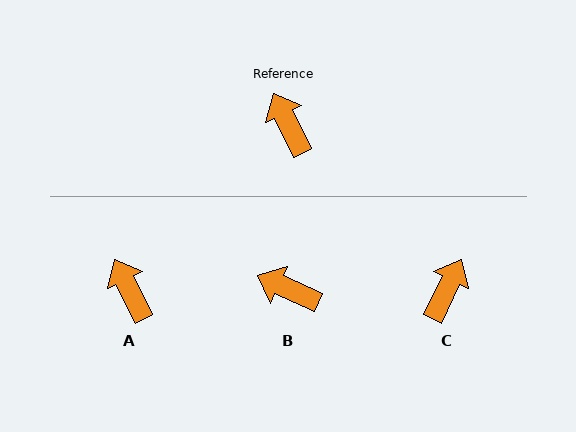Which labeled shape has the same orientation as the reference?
A.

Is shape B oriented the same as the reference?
No, it is off by about 39 degrees.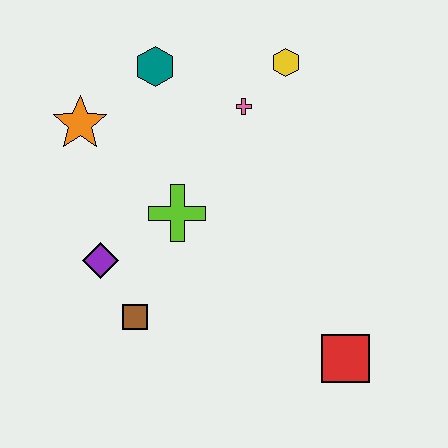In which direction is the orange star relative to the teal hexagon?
The orange star is to the left of the teal hexagon.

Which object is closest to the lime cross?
The purple diamond is closest to the lime cross.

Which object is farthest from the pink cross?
The red square is farthest from the pink cross.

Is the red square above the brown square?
No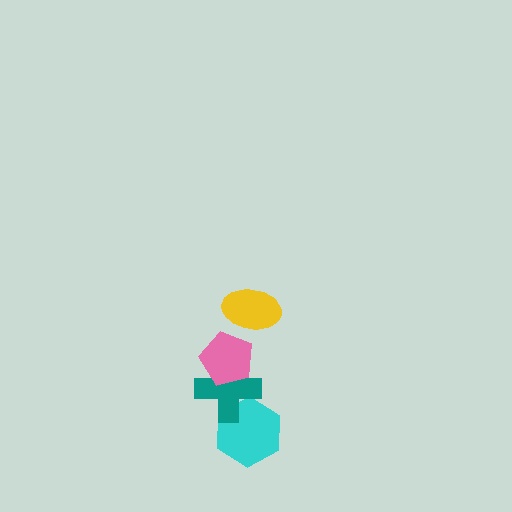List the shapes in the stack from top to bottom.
From top to bottom: the yellow ellipse, the pink pentagon, the teal cross, the cyan hexagon.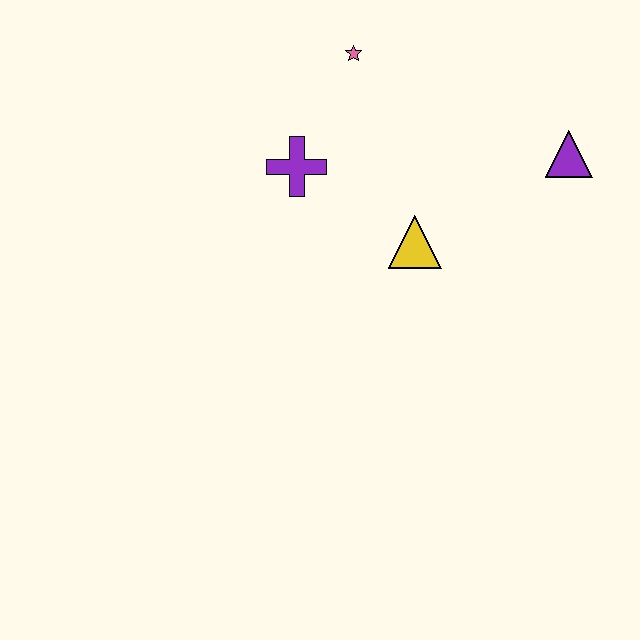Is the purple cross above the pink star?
No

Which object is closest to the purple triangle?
The yellow triangle is closest to the purple triangle.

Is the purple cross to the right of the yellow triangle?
No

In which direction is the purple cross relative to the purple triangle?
The purple cross is to the left of the purple triangle.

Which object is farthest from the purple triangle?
The purple cross is farthest from the purple triangle.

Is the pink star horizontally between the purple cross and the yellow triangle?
Yes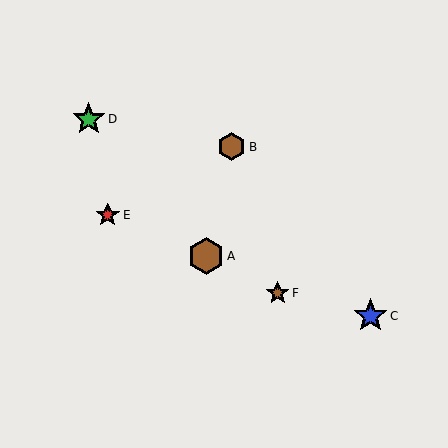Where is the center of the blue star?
The center of the blue star is at (371, 316).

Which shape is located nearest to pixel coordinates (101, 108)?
The green star (labeled D) at (89, 119) is nearest to that location.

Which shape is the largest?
The brown hexagon (labeled A) is the largest.